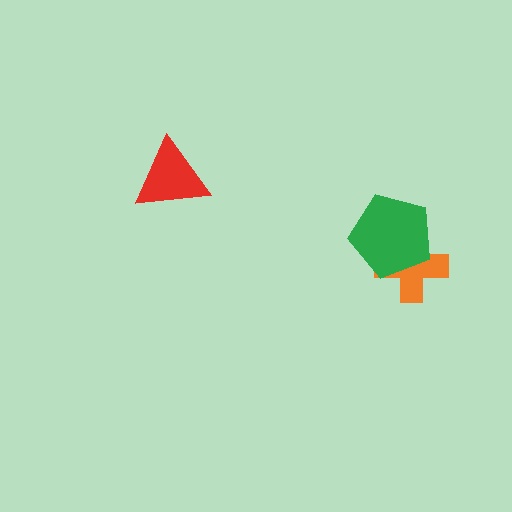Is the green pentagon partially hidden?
No, no other shape covers it.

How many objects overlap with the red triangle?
0 objects overlap with the red triangle.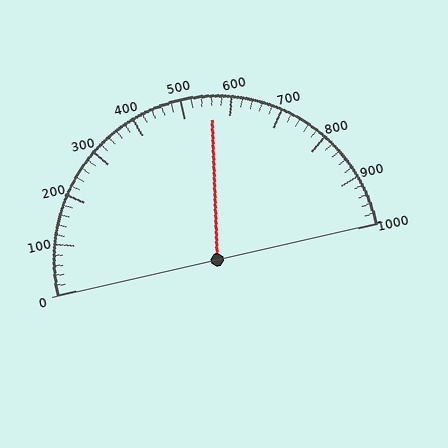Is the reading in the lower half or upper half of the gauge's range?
The reading is in the upper half of the range (0 to 1000).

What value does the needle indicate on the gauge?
The needle indicates approximately 560.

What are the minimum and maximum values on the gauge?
The gauge ranges from 0 to 1000.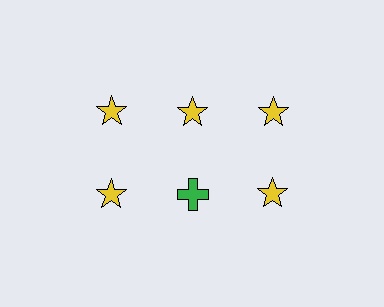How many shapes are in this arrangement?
There are 6 shapes arranged in a grid pattern.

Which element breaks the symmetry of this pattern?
The green cross in the second row, second from left column breaks the symmetry. All other shapes are yellow stars.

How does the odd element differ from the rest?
It differs in both color (green instead of yellow) and shape (cross instead of star).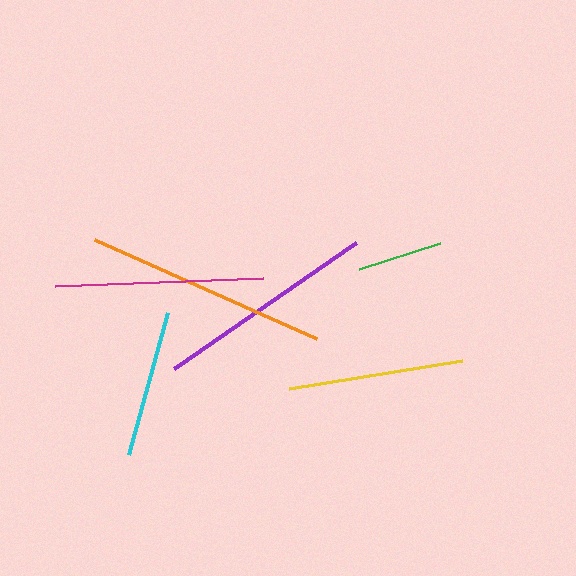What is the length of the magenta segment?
The magenta segment is approximately 208 pixels long.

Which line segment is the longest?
The orange line is the longest at approximately 242 pixels.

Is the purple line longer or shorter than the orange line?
The orange line is longer than the purple line.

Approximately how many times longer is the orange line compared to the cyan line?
The orange line is approximately 1.6 times the length of the cyan line.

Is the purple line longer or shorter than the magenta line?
The purple line is longer than the magenta line.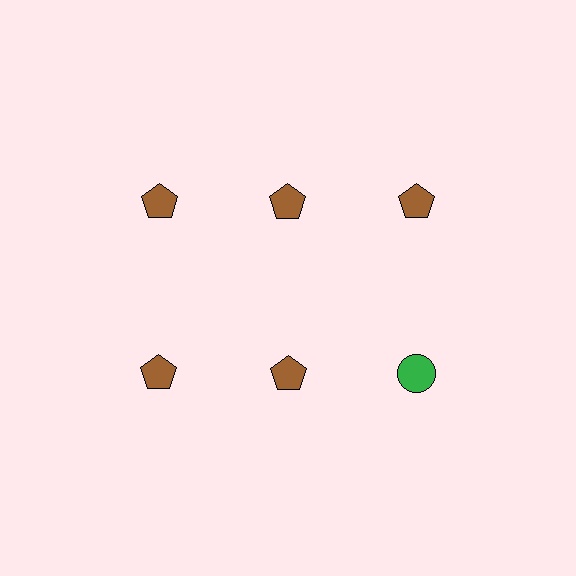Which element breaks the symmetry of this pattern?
The green circle in the second row, center column breaks the symmetry. All other shapes are brown pentagons.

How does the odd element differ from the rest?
It differs in both color (green instead of brown) and shape (circle instead of pentagon).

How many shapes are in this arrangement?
There are 6 shapes arranged in a grid pattern.